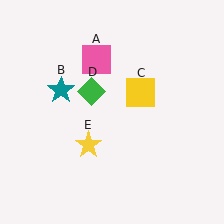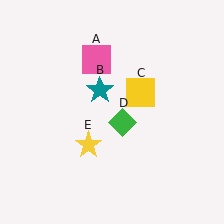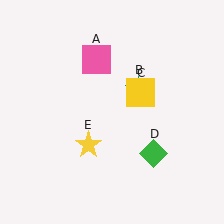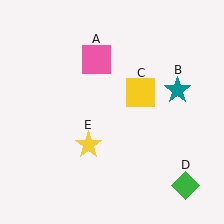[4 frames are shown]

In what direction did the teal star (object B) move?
The teal star (object B) moved right.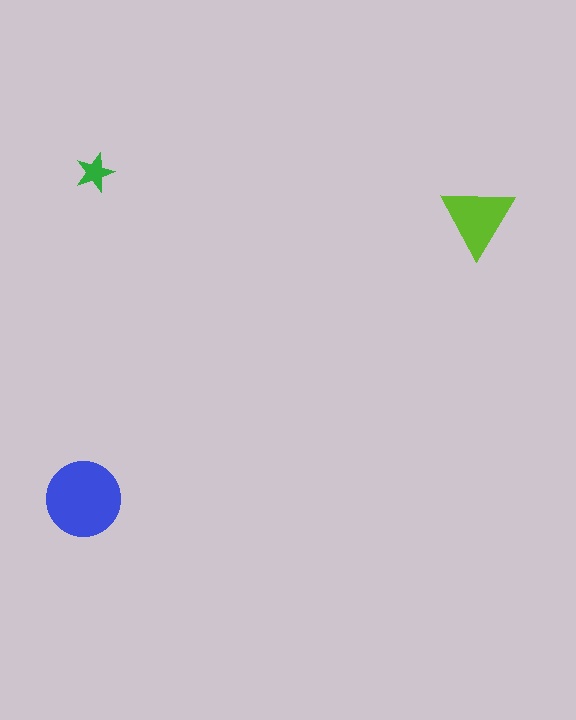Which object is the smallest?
The green star.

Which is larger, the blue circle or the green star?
The blue circle.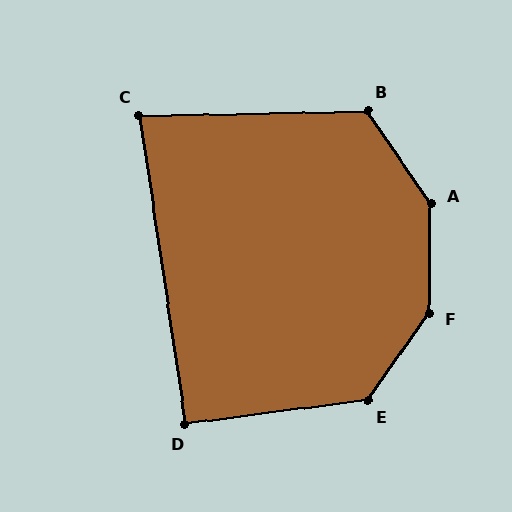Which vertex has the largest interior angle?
F, at approximately 146 degrees.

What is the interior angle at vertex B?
Approximately 124 degrees (obtuse).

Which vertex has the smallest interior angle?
C, at approximately 83 degrees.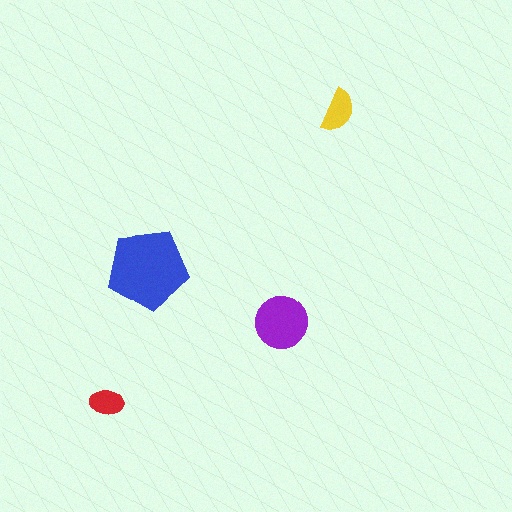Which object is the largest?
The blue pentagon.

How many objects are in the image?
There are 4 objects in the image.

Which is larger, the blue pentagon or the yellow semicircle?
The blue pentagon.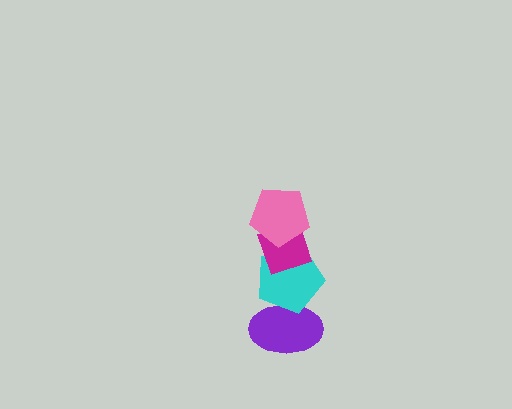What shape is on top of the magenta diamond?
The pink pentagon is on top of the magenta diamond.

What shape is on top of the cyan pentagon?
The magenta diamond is on top of the cyan pentagon.